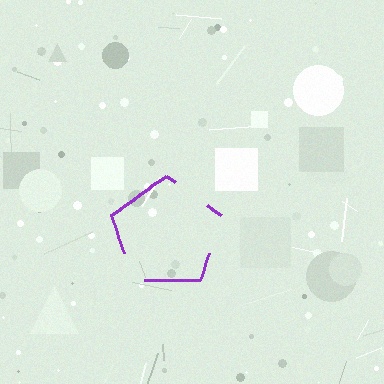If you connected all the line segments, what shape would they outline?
They would outline a pentagon.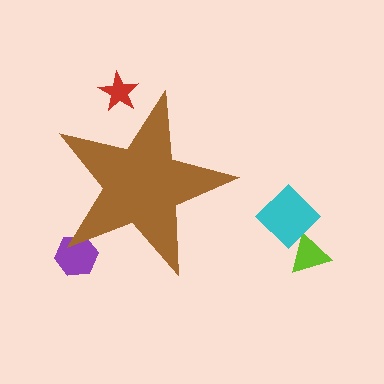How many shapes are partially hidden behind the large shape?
2 shapes are partially hidden.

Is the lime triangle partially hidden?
No, the lime triangle is fully visible.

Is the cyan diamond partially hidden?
No, the cyan diamond is fully visible.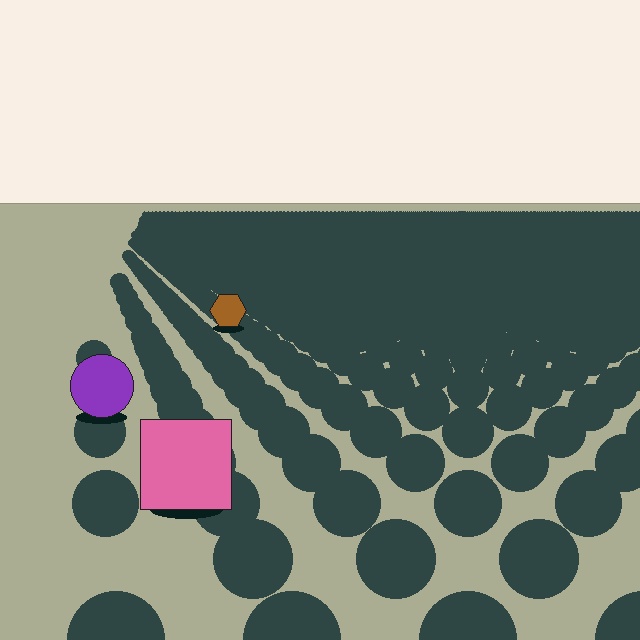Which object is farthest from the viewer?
The brown hexagon is farthest from the viewer. It appears smaller and the ground texture around it is denser.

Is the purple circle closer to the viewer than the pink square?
No. The pink square is closer — you can tell from the texture gradient: the ground texture is coarser near it.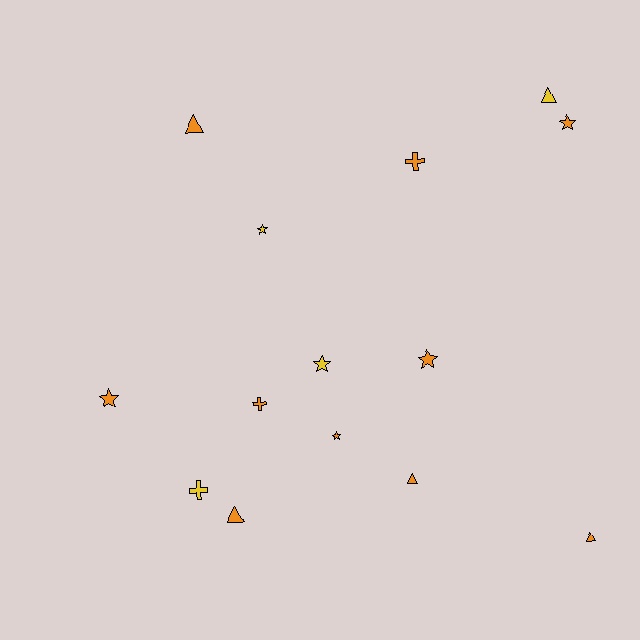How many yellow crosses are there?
There is 1 yellow cross.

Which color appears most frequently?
Orange, with 10 objects.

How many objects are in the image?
There are 14 objects.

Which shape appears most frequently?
Star, with 6 objects.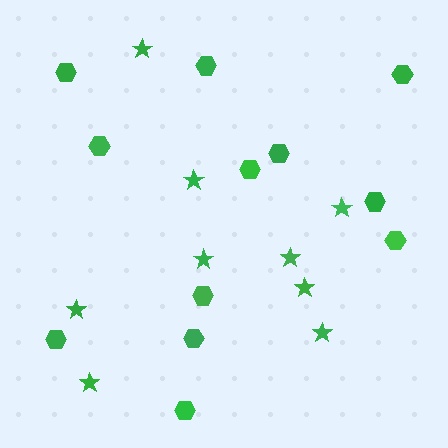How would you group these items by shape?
There are 2 groups: one group of hexagons (12) and one group of stars (9).